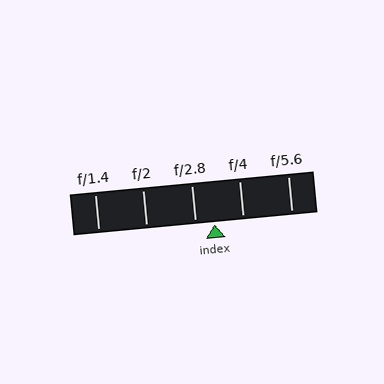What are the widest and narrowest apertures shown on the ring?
The widest aperture shown is f/1.4 and the narrowest is f/5.6.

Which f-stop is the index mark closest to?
The index mark is closest to f/2.8.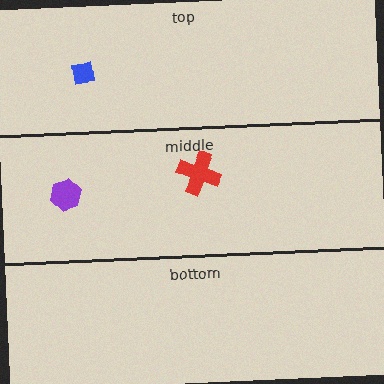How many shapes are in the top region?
1.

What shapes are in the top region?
The blue square.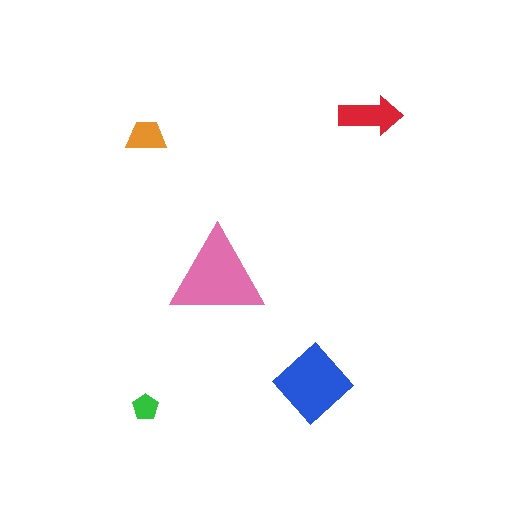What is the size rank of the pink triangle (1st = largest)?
1st.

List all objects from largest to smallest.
The pink triangle, the blue diamond, the red arrow, the orange trapezoid, the green pentagon.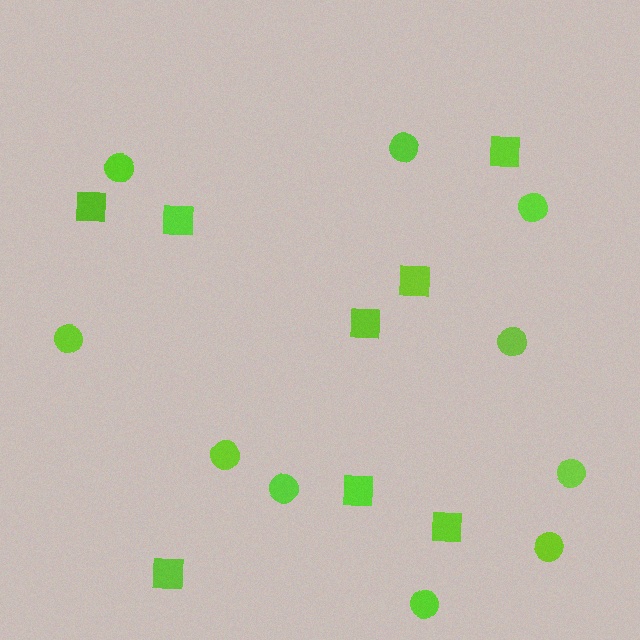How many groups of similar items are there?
There are 2 groups: one group of squares (8) and one group of circles (10).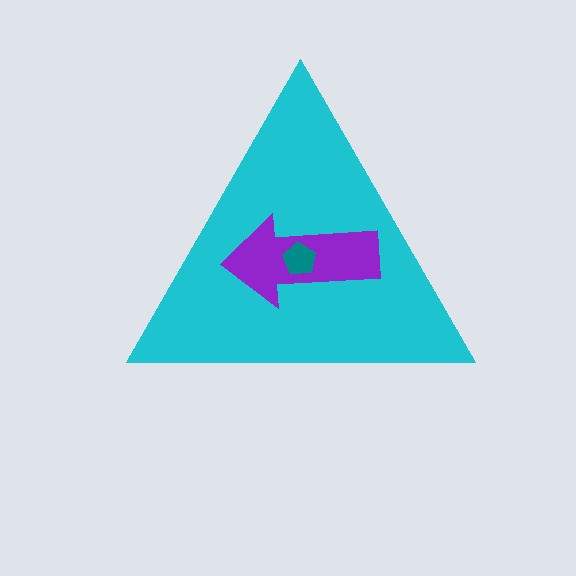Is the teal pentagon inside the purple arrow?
Yes.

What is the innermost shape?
The teal pentagon.